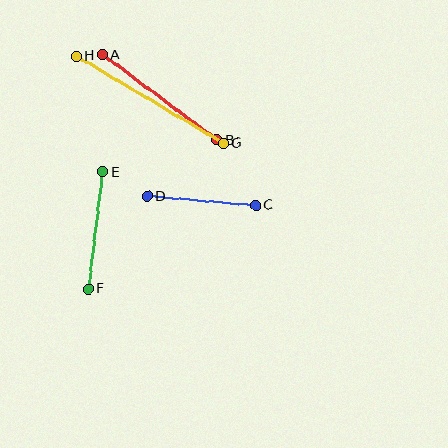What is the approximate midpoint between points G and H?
The midpoint is at approximately (150, 99) pixels.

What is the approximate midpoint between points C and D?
The midpoint is at approximately (201, 201) pixels.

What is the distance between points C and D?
The distance is approximately 109 pixels.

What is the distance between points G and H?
The distance is approximately 171 pixels.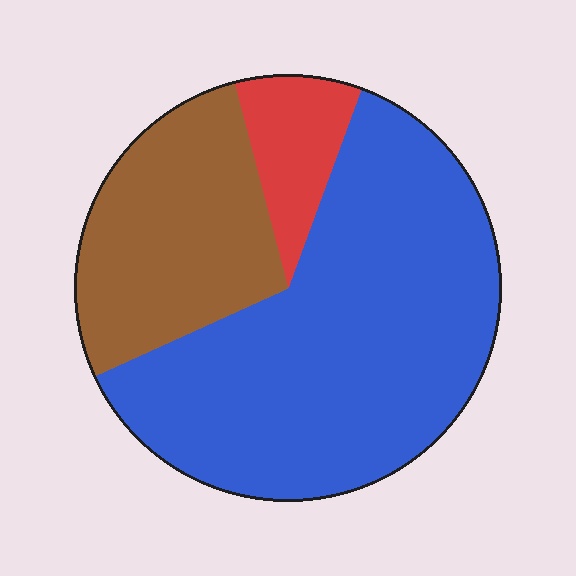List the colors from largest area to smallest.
From largest to smallest: blue, brown, red.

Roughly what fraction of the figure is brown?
Brown covers around 30% of the figure.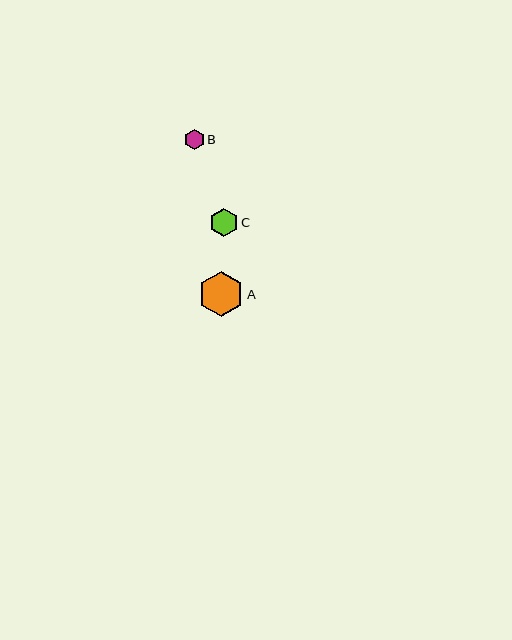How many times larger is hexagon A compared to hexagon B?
Hexagon A is approximately 2.3 times the size of hexagon B.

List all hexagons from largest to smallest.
From largest to smallest: A, C, B.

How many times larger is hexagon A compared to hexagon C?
Hexagon A is approximately 1.6 times the size of hexagon C.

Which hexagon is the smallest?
Hexagon B is the smallest with a size of approximately 20 pixels.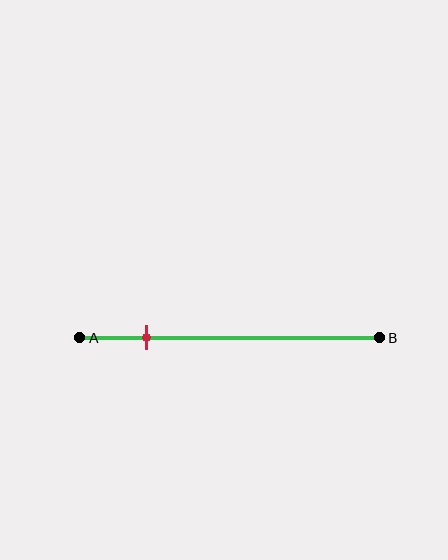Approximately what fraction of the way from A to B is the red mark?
The red mark is approximately 20% of the way from A to B.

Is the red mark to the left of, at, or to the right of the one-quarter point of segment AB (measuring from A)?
The red mark is approximately at the one-quarter point of segment AB.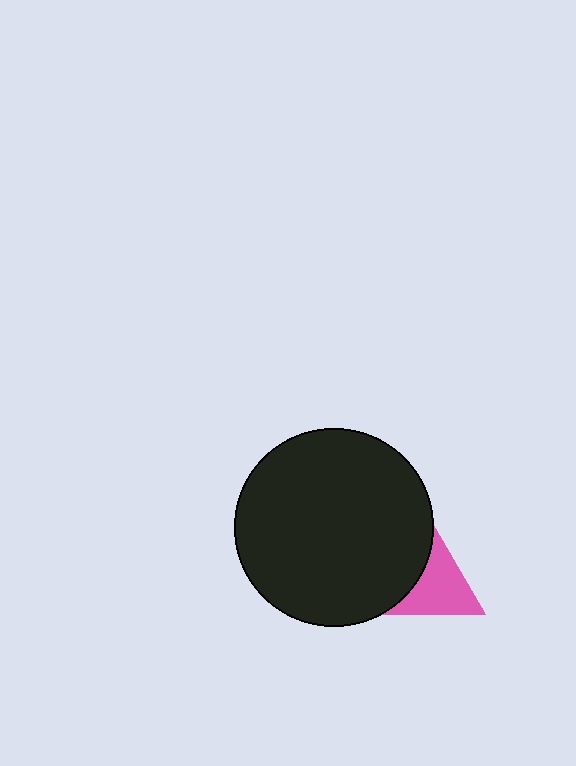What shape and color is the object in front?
The object in front is a black circle.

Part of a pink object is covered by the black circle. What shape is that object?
It is a triangle.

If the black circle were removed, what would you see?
You would see the complete pink triangle.